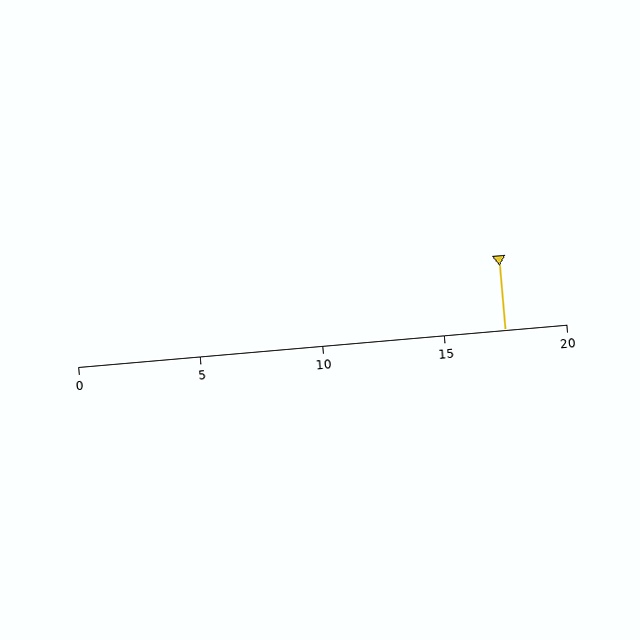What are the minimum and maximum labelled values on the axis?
The axis runs from 0 to 20.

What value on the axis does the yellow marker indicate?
The marker indicates approximately 17.5.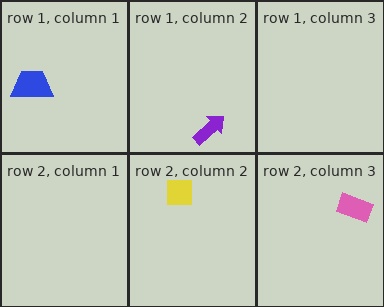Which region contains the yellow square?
The row 2, column 2 region.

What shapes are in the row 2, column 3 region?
The pink rectangle.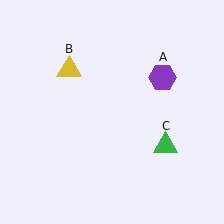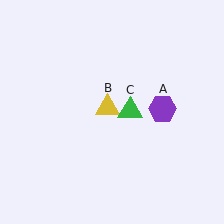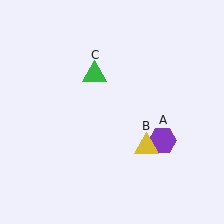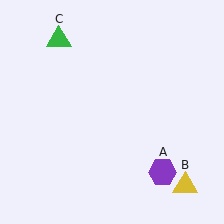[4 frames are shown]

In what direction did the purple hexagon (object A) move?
The purple hexagon (object A) moved down.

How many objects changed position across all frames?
3 objects changed position: purple hexagon (object A), yellow triangle (object B), green triangle (object C).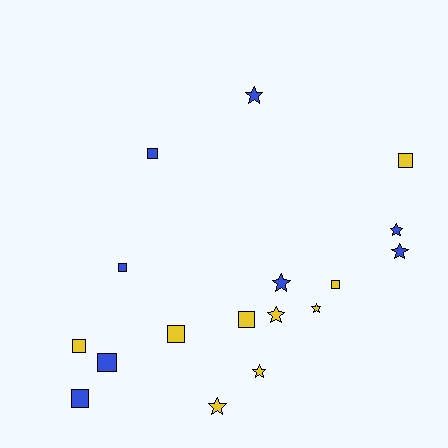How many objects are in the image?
There are 17 objects.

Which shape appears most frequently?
Square, with 9 objects.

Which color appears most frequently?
Yellow, with 9 objects.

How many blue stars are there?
There are 4 blue stars.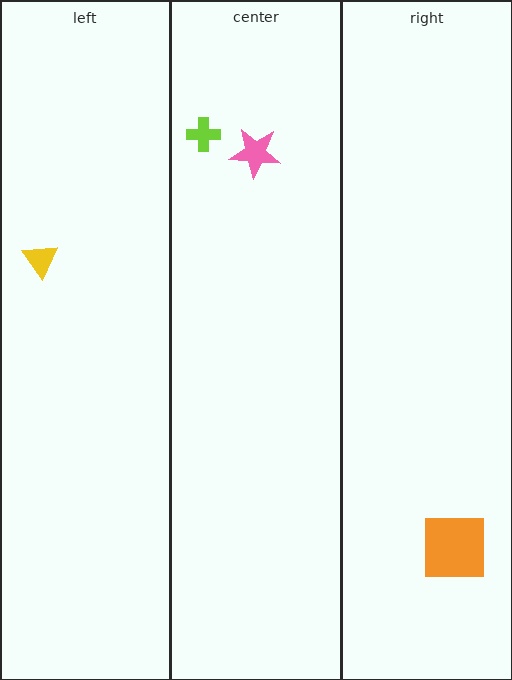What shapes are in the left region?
The yellow triangle.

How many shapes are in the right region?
1.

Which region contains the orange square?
The right region.